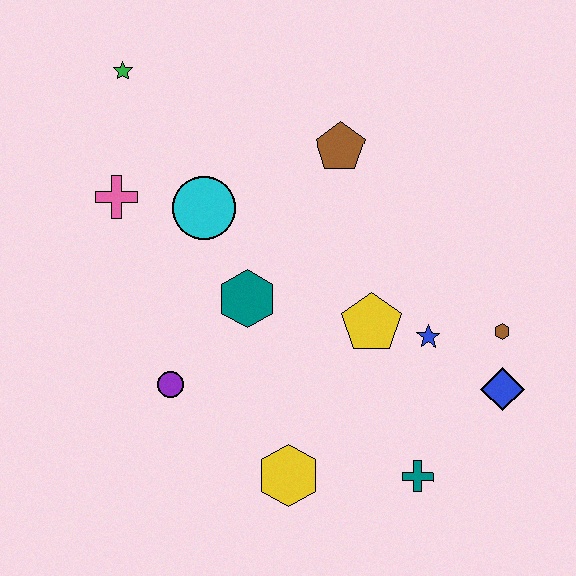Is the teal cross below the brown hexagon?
Yes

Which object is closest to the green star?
The pink cross is closest to the green star.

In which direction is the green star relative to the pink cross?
The green star is above the pink cross.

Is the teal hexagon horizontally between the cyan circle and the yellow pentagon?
Yes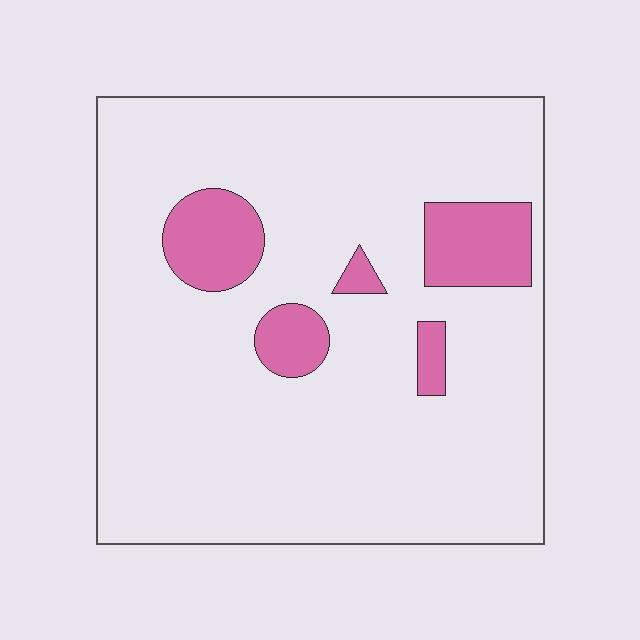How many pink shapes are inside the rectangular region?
5.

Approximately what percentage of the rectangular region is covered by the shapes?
Approximately 15%.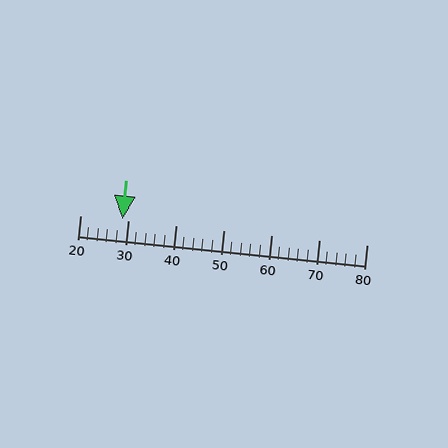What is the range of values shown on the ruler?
The ruler shows values from 20 to 80.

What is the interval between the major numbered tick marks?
The major tick marks are spaced 10 units apart.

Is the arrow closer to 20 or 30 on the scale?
The arrow is closer to 30.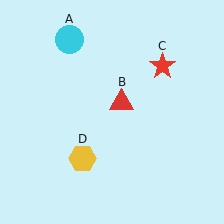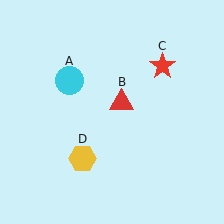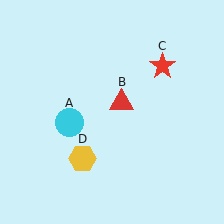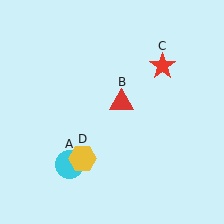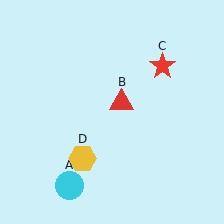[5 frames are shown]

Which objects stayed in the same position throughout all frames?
Red triangle (object B) and red star (object C) and yellow hexagon (object D) remained stationary.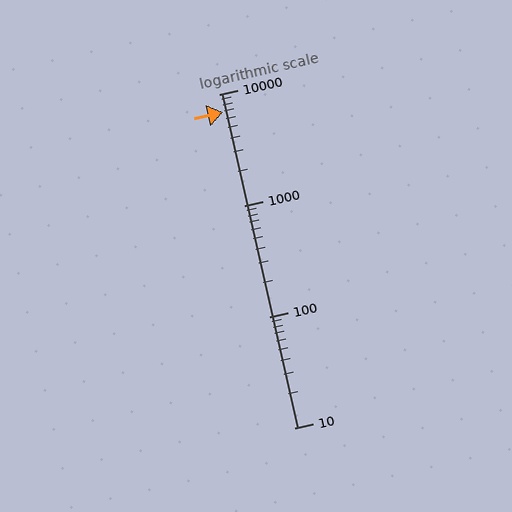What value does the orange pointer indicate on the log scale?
The pointer indicates approximately 6900.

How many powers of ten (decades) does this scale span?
The scale spans 3 decades, from 10 to 10000.